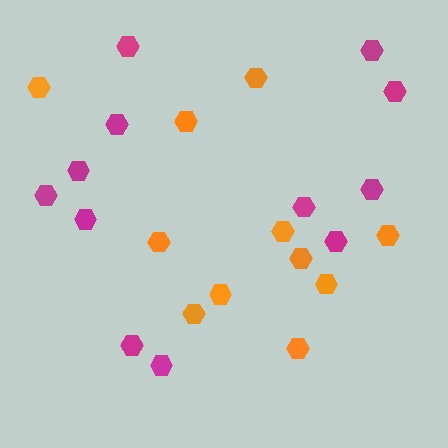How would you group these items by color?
There are 2 groups: one group of magenta hexagons (12) and one group of orange hexagons (11).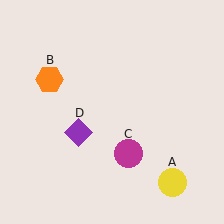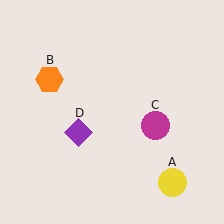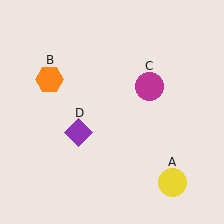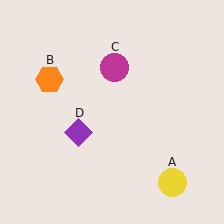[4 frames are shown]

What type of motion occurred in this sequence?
The magenta circle (object C) rotated counterclockwise around the center of the scene.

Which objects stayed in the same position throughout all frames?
Yellow circle (object A) and orange hexagon (object B) and purple diamond (object D) remained stationary.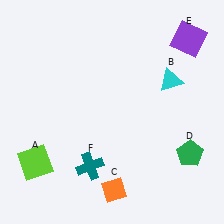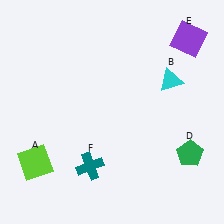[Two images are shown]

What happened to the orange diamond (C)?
The orange diamond (C) was removed in Image 2. It was in the bottom-right area of Image 1.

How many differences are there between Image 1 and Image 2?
There is 1 difference between the two images.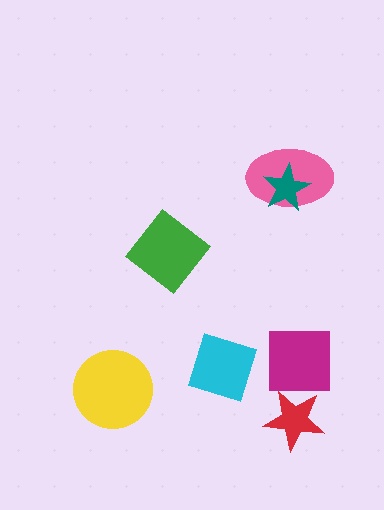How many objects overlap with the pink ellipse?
1 object overlaps with the pink ellipse.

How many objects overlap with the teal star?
1 object overlaps with the teal star.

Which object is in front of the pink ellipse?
The teal star is in front of the pink ellipse.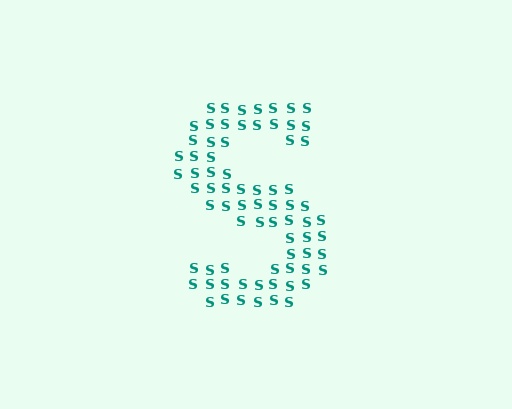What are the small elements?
The small elements are letter S's.